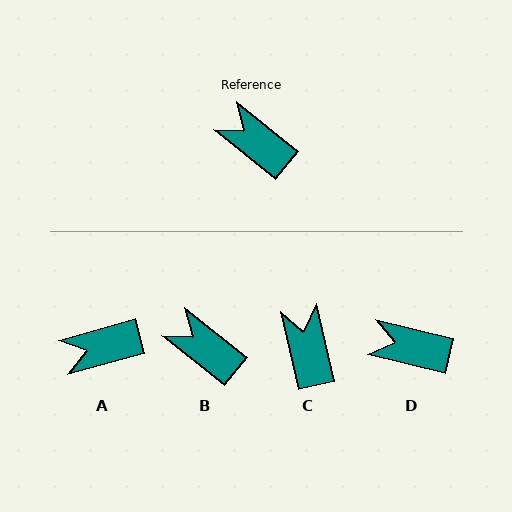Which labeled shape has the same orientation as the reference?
B.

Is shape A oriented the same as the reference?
No, it is off by about 55 degrees.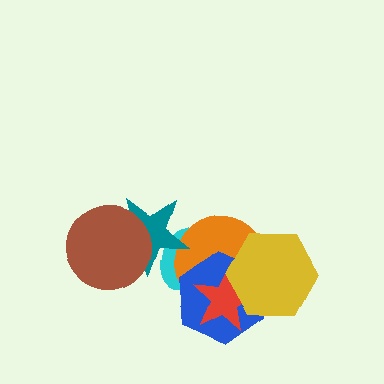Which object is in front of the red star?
The yellow hexagon is in front of the red star.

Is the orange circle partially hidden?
Yes, it is partially covered by another shape.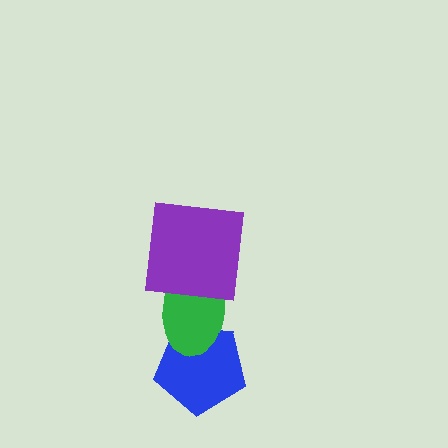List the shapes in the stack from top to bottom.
From top to bottom: the purple square, the green ellipse, the blue pentagon.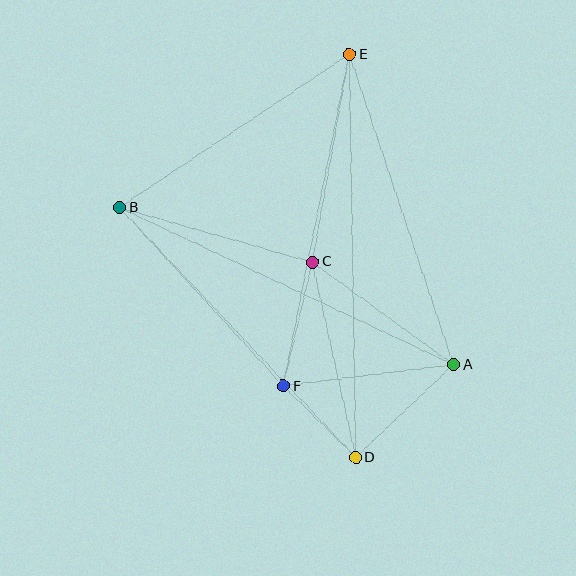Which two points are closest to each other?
Points D and F are closest to each other.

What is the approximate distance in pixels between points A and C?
The distance between A and C is approximately 175 pixels.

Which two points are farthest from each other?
Points D and E are farthest from each other.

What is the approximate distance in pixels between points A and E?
The distance between A and E is approximately 327 pixels.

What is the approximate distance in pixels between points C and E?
The distance between C and E is approximately 211 pixels.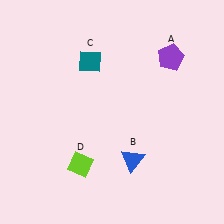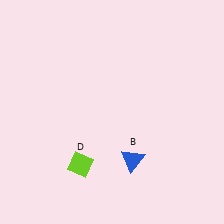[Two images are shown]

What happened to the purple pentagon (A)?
The purple pentagon (A) was removed in Image 2. It was in the top-right area of Image 1.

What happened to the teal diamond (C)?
The teal diamond (C) was removed in Image 2. It was in the top-left area of Image 1.